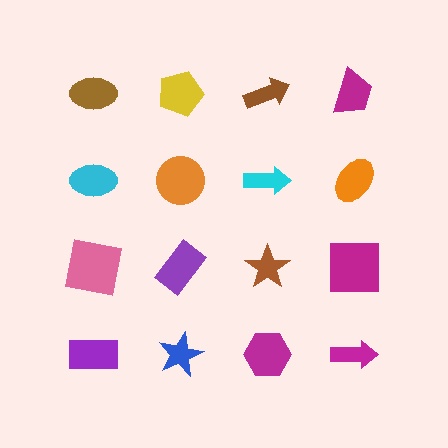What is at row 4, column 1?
A purple rectangle.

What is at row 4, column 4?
A magenta arrow.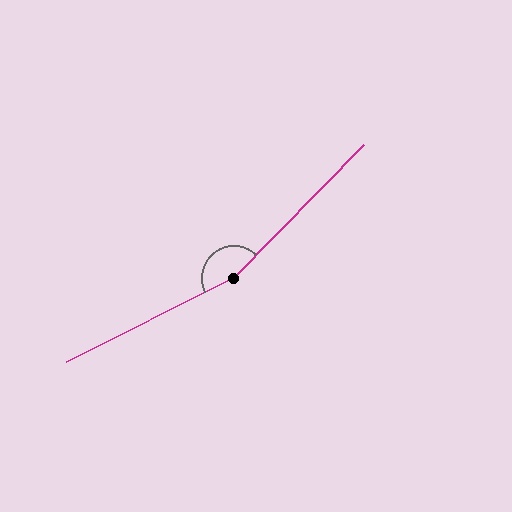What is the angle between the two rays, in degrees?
Approximately 161 degrees.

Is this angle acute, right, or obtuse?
It is obtuse.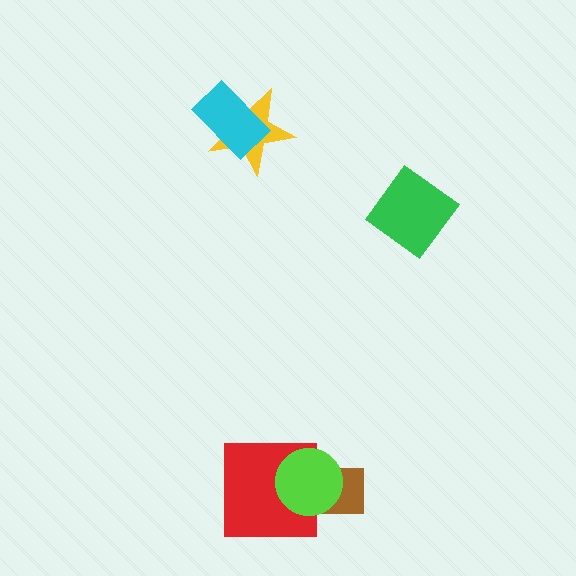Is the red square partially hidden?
Yes, it is partially covered by another shape.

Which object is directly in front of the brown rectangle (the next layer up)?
The red square is directly in front of the brown rectangle.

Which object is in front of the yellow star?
The cyan rectangle is in front of the yellow star.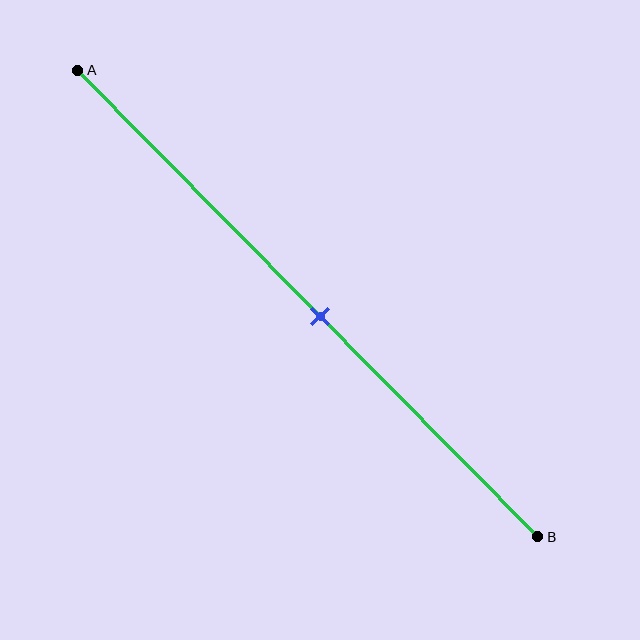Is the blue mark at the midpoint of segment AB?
Yes, the mark is approximately at the midpoint.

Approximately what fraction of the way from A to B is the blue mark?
The blue mark is approximately 55% of the way from A to B.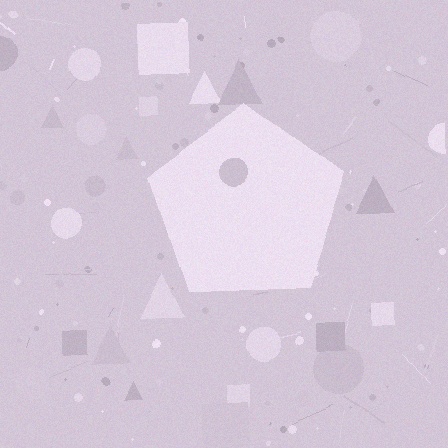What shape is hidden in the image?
A pentagon is hidden in the image.